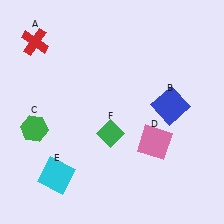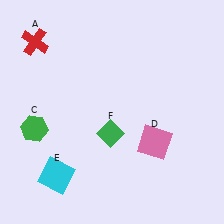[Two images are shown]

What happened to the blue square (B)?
The blue square (B) was removed in Image 2. It was in the top-right area of Image 1.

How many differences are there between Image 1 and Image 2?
There is 1 difference between the two images.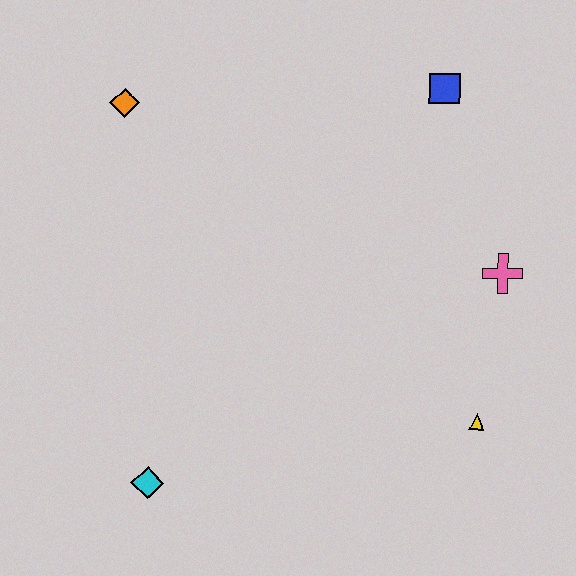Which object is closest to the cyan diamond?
The yellow triangle is closest to the cyan diamond.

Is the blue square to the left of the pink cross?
Yes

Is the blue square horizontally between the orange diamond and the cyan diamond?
No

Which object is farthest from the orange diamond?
The yellow triangle is farthest from the orange diamond.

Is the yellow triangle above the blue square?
No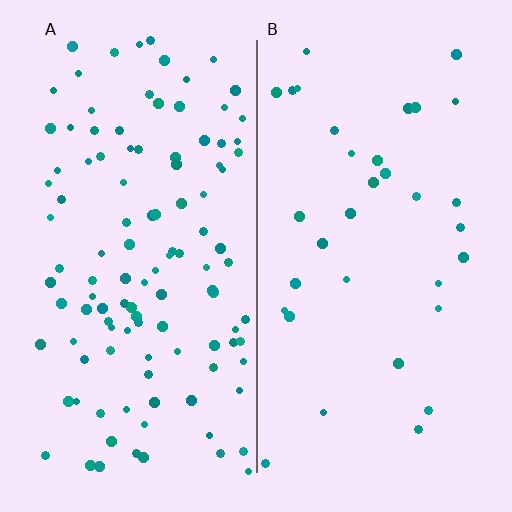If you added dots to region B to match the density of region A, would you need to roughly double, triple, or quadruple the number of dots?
Approximately triple.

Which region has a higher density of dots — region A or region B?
A (the left).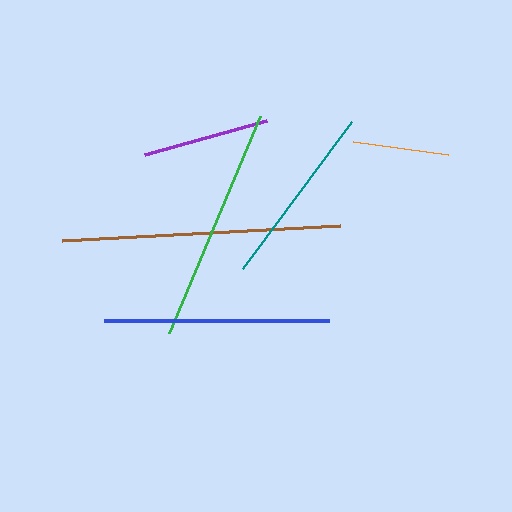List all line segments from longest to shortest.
From longest to shortest: brown, green, blue, teal, purple, orange.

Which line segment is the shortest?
The orange line is the shortest at approximately 97 pixels.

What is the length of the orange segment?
The orange segment is approximately 97 pixels long.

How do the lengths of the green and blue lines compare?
The green and blue lines are approximately the same length.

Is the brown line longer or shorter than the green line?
The brown line is longer than the green line.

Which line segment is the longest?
The brown line is the longest at approximately 279 pixels.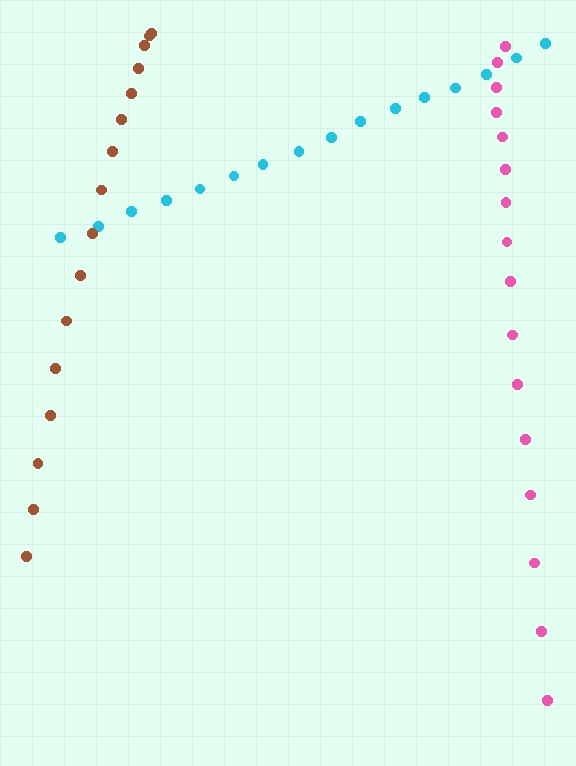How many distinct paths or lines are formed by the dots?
There are 3 distinct paths.